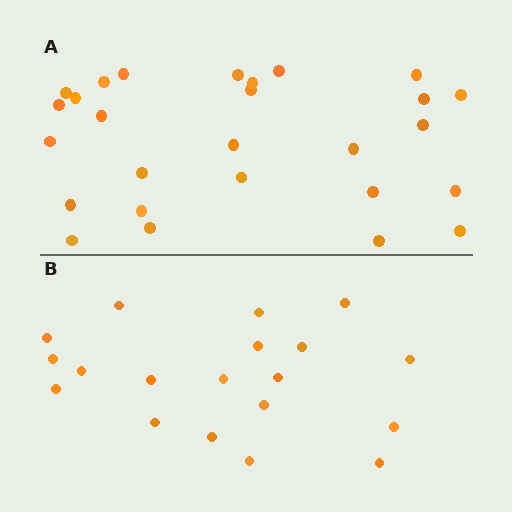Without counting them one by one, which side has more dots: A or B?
Region A (the top region) has more dots.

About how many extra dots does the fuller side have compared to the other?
Region A has roughly 8 or so more dots than region B.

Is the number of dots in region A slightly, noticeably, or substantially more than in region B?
Region A has noticeably more, but not dramatically so. The ratio is roughly 1.4 to 1.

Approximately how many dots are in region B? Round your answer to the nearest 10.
About 20 dots. (The exact count is 19, which rounds to 20.)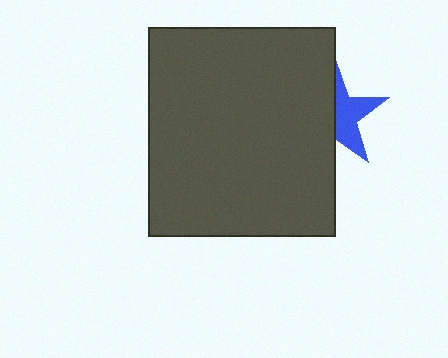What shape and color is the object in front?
The object in front is a dark gray rectangle.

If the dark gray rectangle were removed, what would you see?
You would see the complete blue star.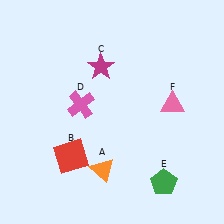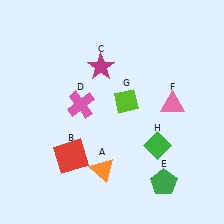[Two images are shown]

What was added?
A lime diamond (G), a green diamond (H) were added in Image 2.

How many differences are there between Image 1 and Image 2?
There are 2 differences between the two images.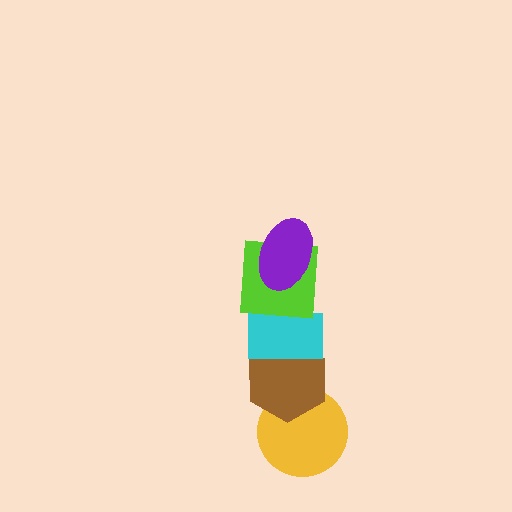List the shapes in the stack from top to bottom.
From top to bottom: the purple ellipse, the lime square, the cyan rectangle, the brown hexagon, the yellow circle.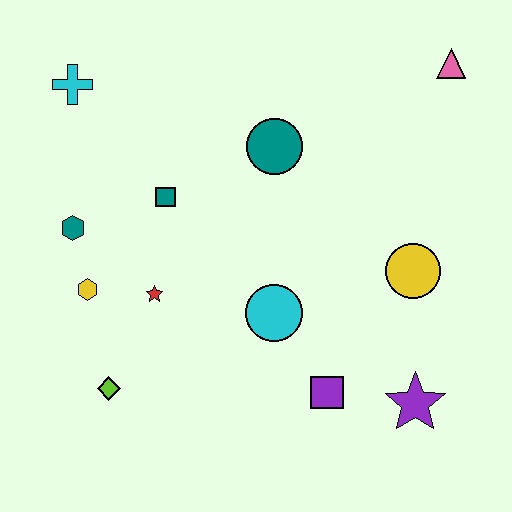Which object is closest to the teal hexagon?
The yellow hexagon is closest to the teal hexagon.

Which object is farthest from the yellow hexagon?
The pink triangle is farthest from the yellow hexagon.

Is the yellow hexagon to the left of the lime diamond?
Yes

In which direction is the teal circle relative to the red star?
The teal circle is above the red star.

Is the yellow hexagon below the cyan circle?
No